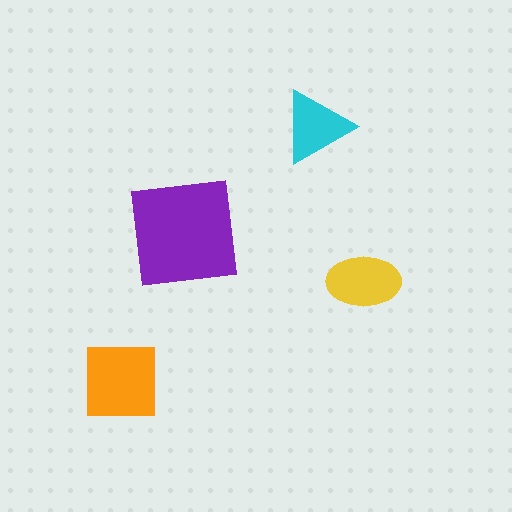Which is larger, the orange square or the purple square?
The purple square.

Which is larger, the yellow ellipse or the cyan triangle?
The yellow ellipse.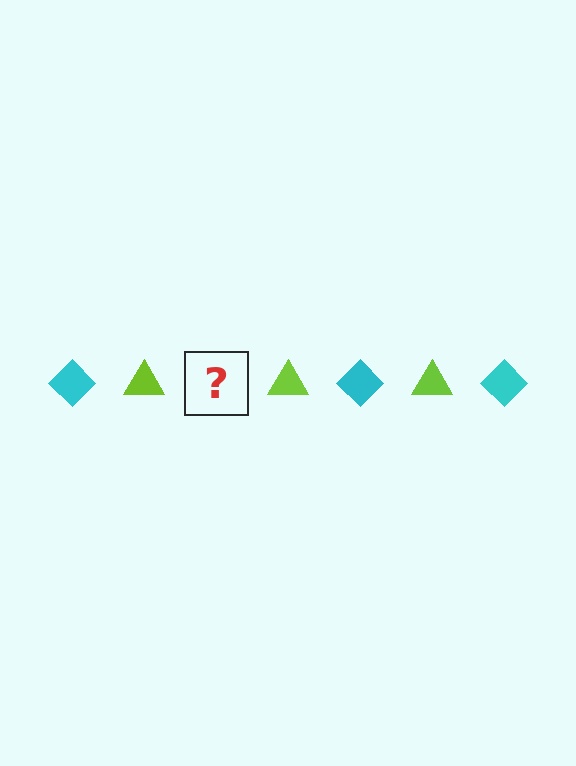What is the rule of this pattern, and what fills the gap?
The rule is that the pattern alternates between cyan diamond and lime triangle. The gap should be filled with a cyan diamond.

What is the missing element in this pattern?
The missing element is a cyan diamond.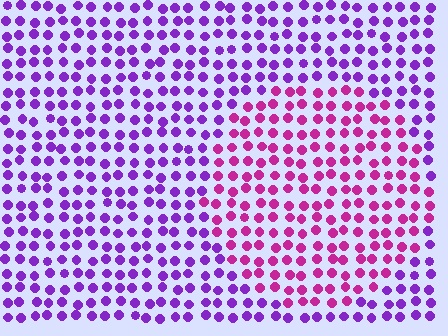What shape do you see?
I see a circle.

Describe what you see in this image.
The image is filled with small purple elements in a uniform arrangement. A circle-shaped region is visible where the elements are tinted to a slightly different hue, forming a subtle color boundary.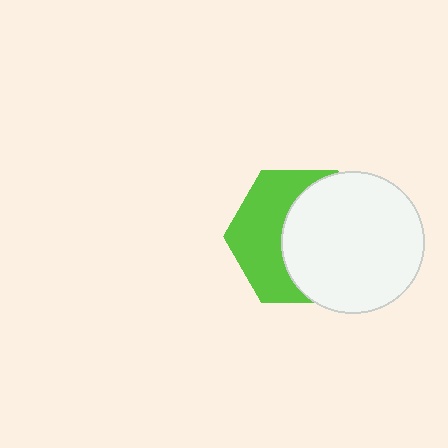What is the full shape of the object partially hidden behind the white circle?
The partially hidden object is a lime hexagon.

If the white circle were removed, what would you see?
You would see the complete lime hexagon.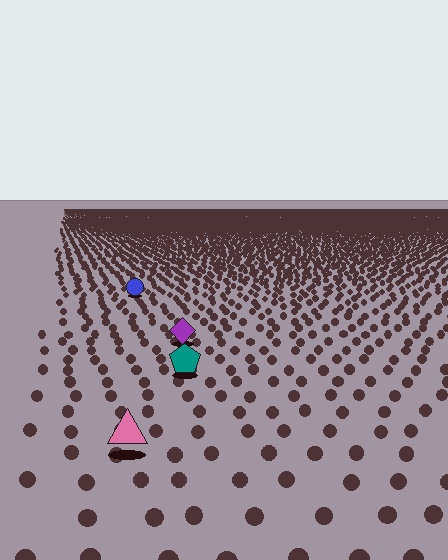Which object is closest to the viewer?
The pink triangle is closest. The texture marks near it are larger and more spread out.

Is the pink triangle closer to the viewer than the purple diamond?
Yes. The pink triangle is closer — you can tell from the texture gradient: the ground texture is coarser near it.